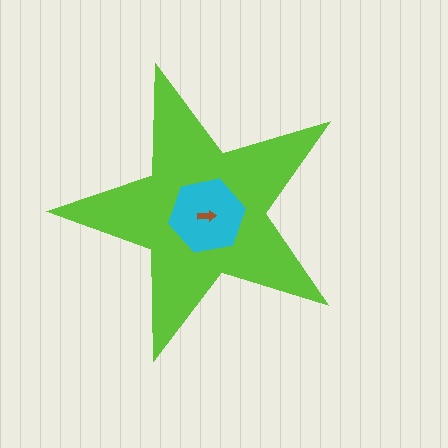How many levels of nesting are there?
3.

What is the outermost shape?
The lime star.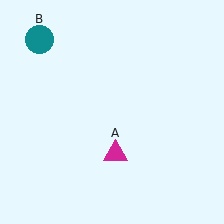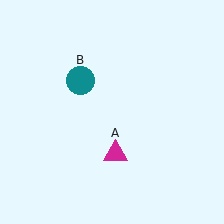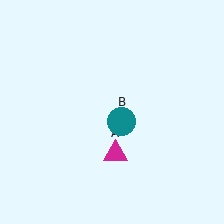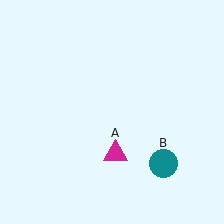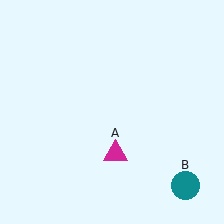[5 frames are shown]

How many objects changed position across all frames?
1 object changed position: teal circle (object B).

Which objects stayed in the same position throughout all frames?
Magenta triangle (object A) remained stationary.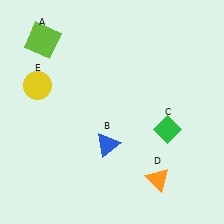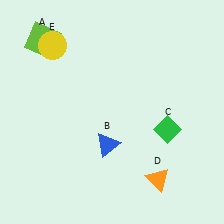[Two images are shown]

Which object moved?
The yellow circle (E) moved up.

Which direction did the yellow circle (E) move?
The yellow circle (E) moved up.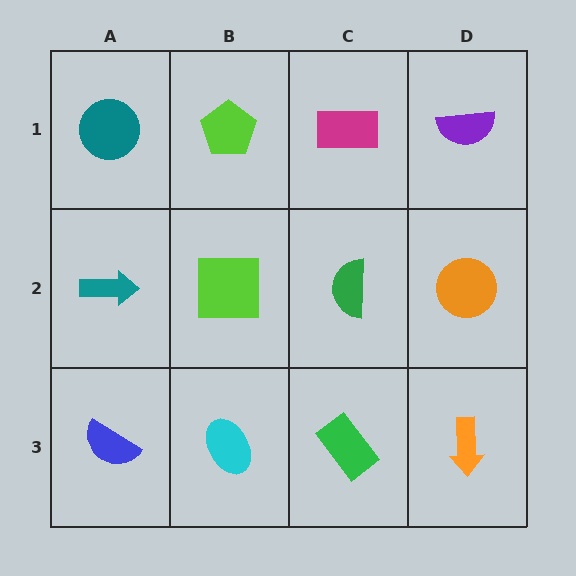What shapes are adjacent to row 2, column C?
A magenta rectangle (row 1, column C), a green rectangle (row 3, column C), a lime square (row 2, column B), an orange circle (row 2, column D).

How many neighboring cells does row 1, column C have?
3.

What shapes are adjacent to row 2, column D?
A purple semicircle (row 1, column D), an orange arrow (row 3, column D), a green semicircle (row 2, column C).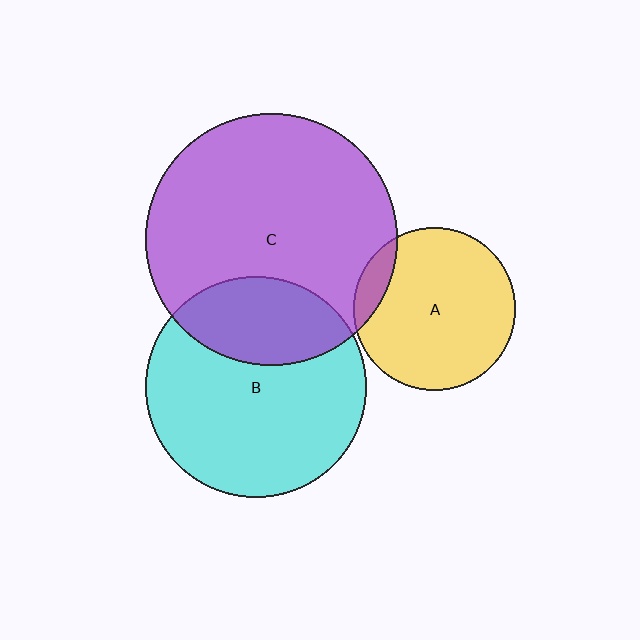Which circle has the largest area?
Circle C (purple).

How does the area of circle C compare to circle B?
Approximately 1.3 times.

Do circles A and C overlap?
Yes.